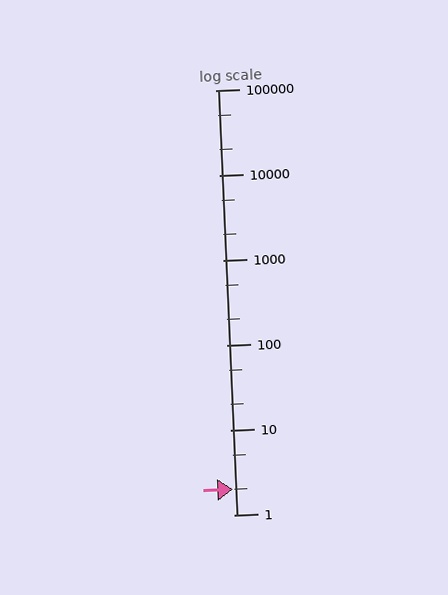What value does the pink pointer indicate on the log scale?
The pointer indicates approximately 2.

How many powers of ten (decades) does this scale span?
The scale spans 5 decades, from 1 to 100000.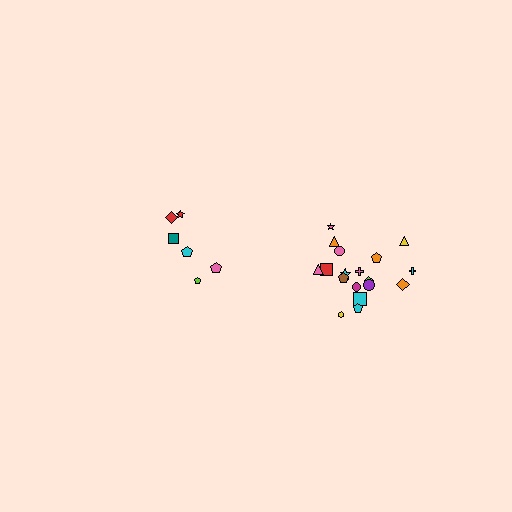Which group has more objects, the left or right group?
The right group.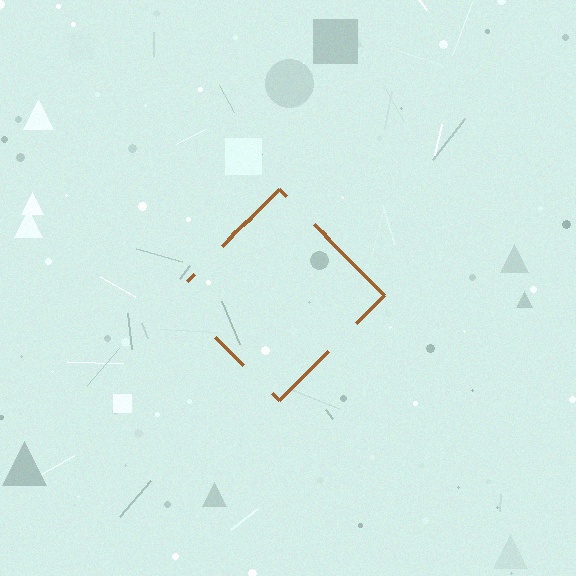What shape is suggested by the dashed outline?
The dashed outline suggests a diamond.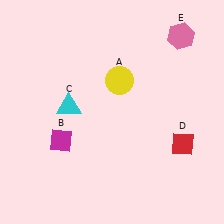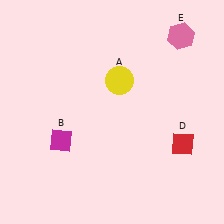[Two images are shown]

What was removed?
The cyan triangle (C) was removed in Image 2.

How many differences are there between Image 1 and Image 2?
There is 1 difference between the two images.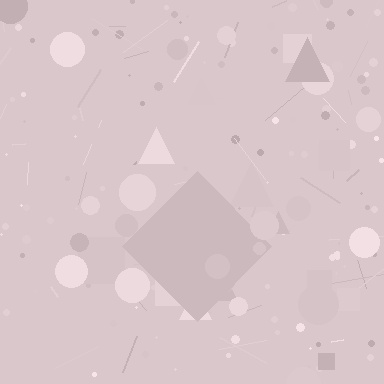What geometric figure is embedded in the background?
A diamond is embedded in the background.